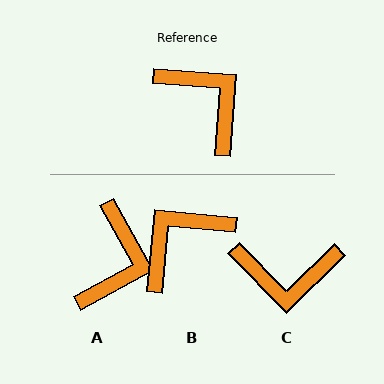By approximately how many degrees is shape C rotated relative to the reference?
Approximately 132 degrees clockwise.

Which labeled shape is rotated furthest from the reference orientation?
C, about 132 degrees away.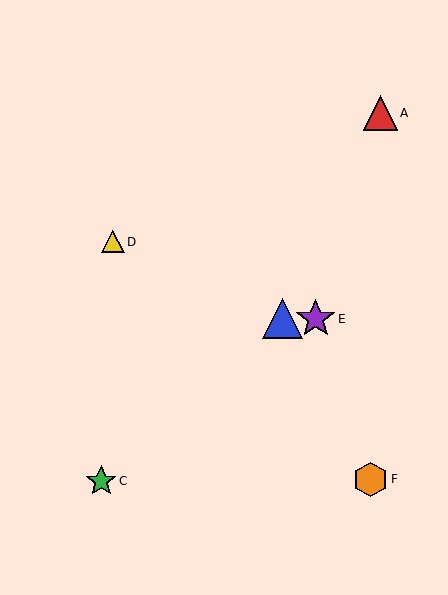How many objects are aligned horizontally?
2 objects (B, E) are aligned horizontally.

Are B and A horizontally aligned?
No, B is at y≈319 and A is at y≈113.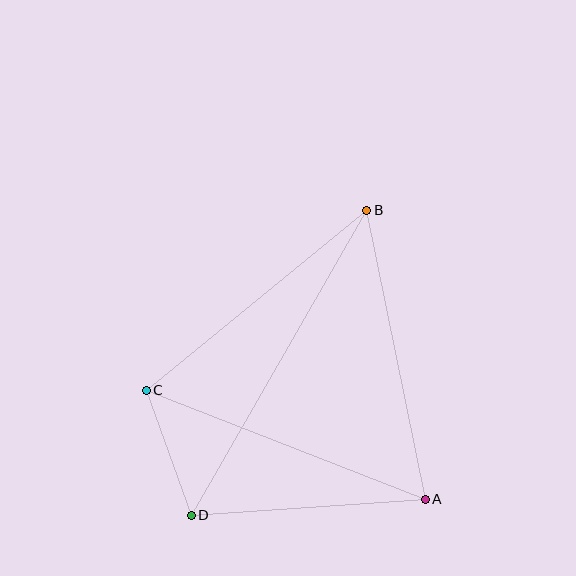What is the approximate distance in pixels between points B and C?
The distance between B and C is approximately 285 pixels.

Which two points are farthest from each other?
Points B and D are farthest from each other.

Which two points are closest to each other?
Points C and D are closest to each other.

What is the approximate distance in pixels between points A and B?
The distance between A and B is approximately 294 pixels.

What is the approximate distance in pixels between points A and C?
The distance between A and C is approximately 299 pixels.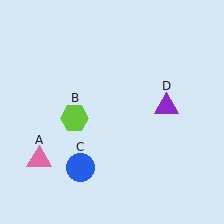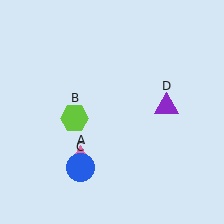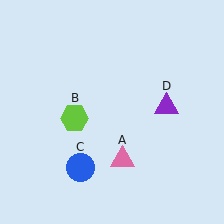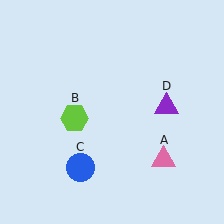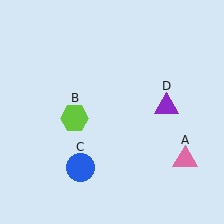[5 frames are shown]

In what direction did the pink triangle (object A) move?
The pink triangle (object A) moved right.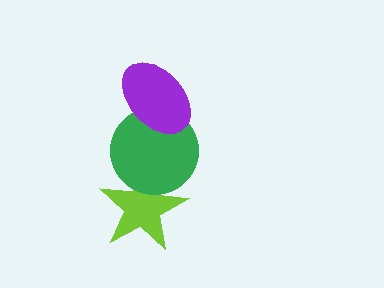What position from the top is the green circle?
The green circle is 2nd from the top.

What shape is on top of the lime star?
The green circle is on top of the lime star.